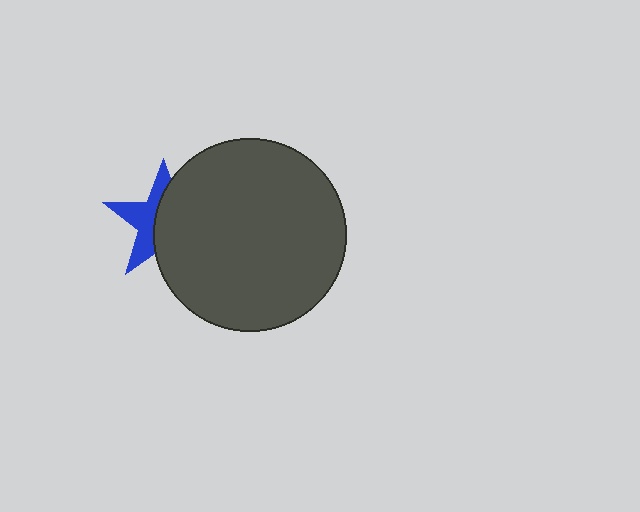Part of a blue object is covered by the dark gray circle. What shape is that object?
It is a star.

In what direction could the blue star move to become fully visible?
The blue star could move left. That would shift it out from behind the dark gray circle entirely.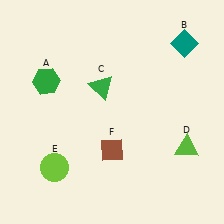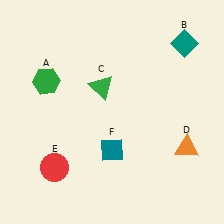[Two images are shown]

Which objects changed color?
D changed from lime to orange. E changed from lime to red. F changed from brown to teal.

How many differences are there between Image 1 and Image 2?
There are 3 differences between the two images.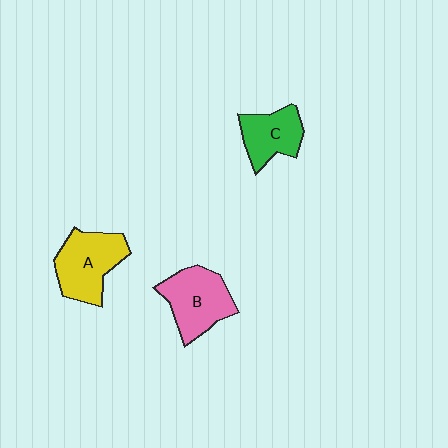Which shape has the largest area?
Shape A (yellow).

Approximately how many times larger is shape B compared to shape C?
Approximately 1.3 times.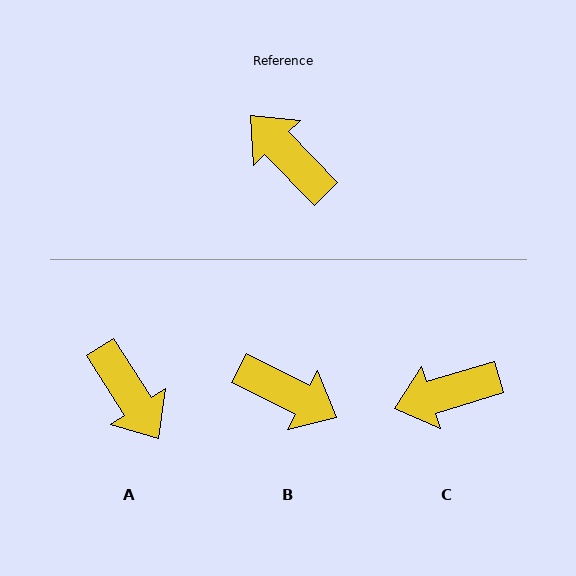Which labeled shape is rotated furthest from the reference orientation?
A, about 169 degrees away.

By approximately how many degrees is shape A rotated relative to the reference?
Approximately 169 degrees counter-clockwise.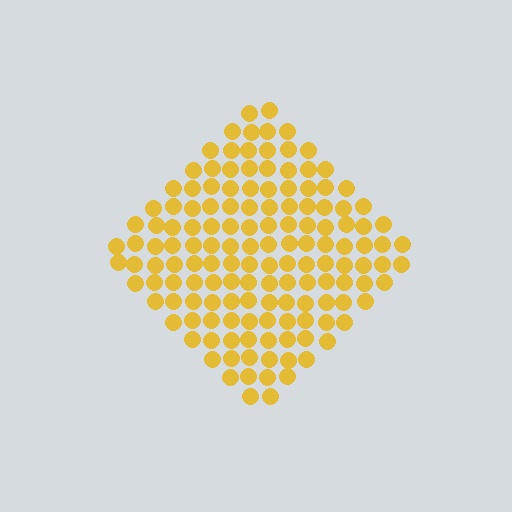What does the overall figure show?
The overall figure shows a diamond.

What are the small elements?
The small elements are circles.